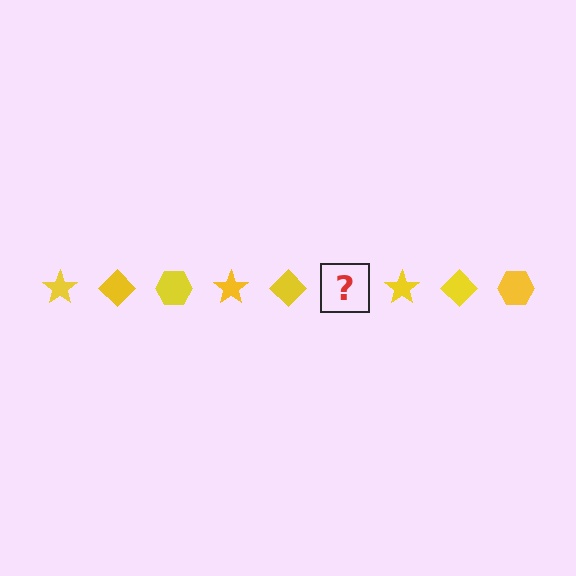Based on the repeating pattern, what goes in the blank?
The blank should be a yellow hexagon.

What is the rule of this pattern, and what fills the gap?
The rule is that the pattern cycles through star, diamond, hexagon shapes in yellow. The gap should be filled with a yellow hexagon.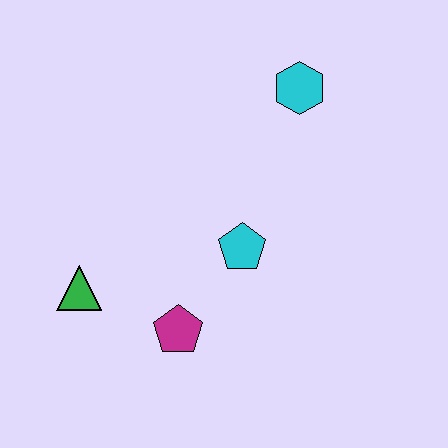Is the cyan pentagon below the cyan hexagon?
Yes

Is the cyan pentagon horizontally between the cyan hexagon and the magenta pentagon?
Yes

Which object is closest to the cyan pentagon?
The magenta pentagon is closest to the cyan pentagon.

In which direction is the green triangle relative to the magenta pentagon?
The green triangle is to the left of the magenta pentagon.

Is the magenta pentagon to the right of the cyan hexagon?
No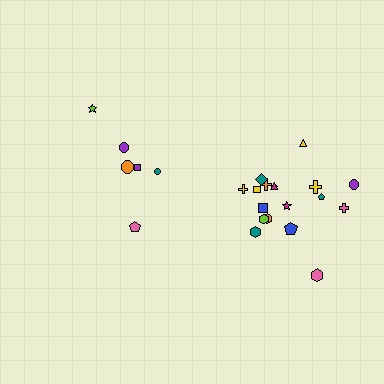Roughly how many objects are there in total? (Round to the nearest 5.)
Roughly 25 objects in total.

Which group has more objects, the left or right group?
The right group.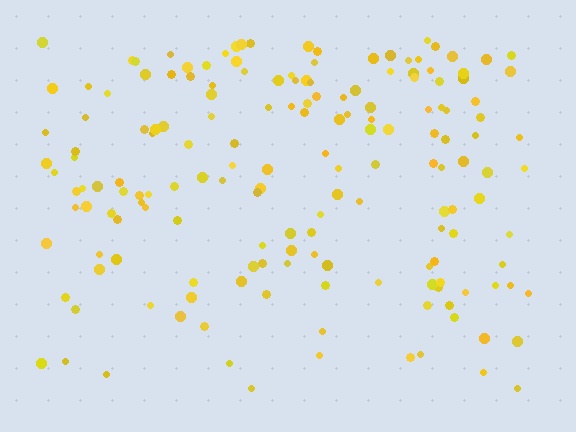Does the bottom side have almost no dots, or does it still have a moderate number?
Still a moderate number, just noticeably fewer than the top.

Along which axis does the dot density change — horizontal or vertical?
Vertical.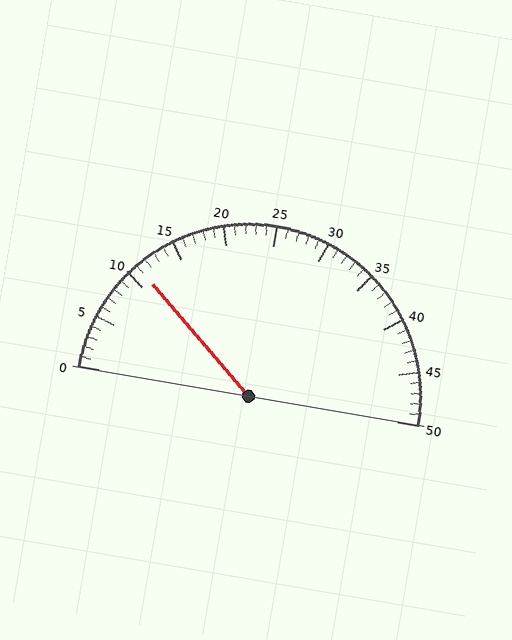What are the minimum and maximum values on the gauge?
The gauge ranges from 0 to 50.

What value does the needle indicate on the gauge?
The needle indicates approximately 11.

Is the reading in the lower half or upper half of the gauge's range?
The reading is in the lower half of the range (0 to 50).